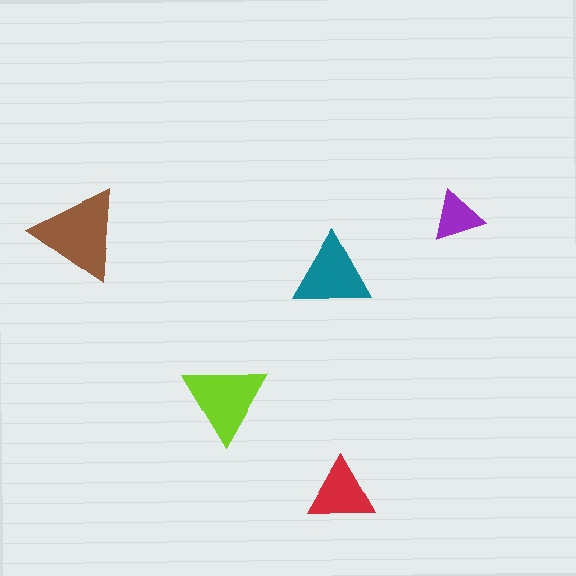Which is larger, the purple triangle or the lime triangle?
The lime one.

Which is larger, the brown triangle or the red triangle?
The brown one.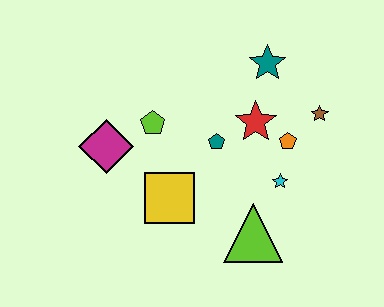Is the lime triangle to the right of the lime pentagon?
Yes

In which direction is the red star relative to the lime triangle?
The red star is above the lime triangle.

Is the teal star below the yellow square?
No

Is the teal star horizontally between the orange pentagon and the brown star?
No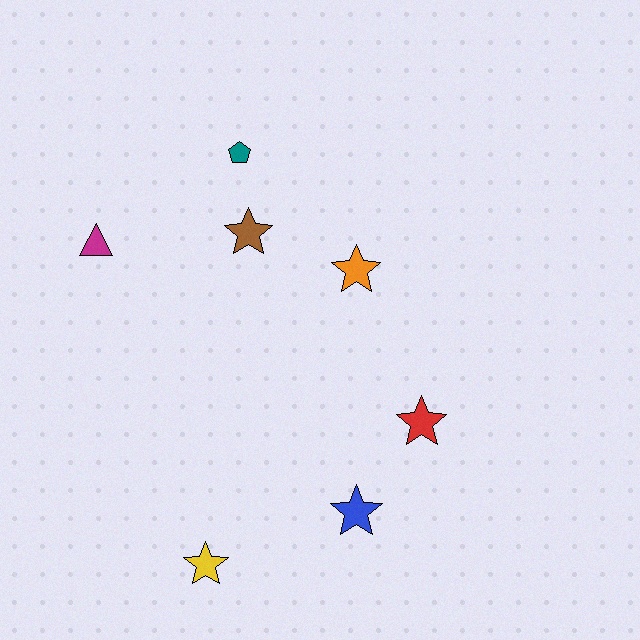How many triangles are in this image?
There is 1 triangle.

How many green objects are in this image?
There are no green objects.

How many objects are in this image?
There are 7 objects.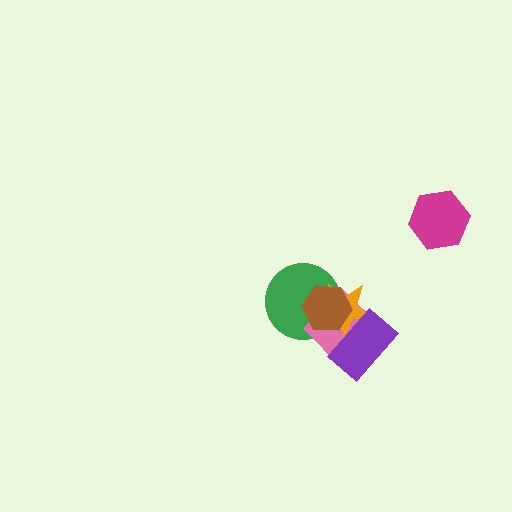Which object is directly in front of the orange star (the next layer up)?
The brown hexagon is directly in front of the orange star.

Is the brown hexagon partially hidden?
No, no other shape covers it.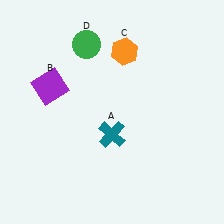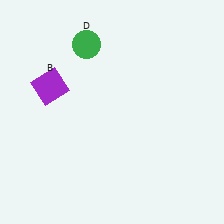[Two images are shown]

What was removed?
The teal cross (A), the orange hexagon (C) were removed in Image 2.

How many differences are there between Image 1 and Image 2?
There are 2 differences between the two images.